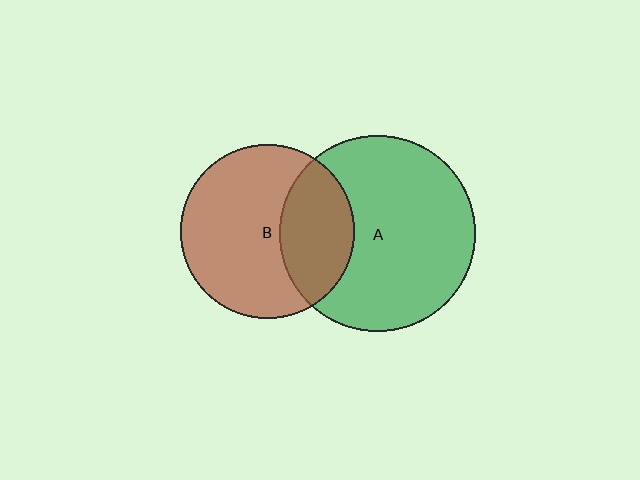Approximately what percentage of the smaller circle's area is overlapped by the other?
Approximately 35%.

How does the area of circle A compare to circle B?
Approximately 1.3 times.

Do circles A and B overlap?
Yes.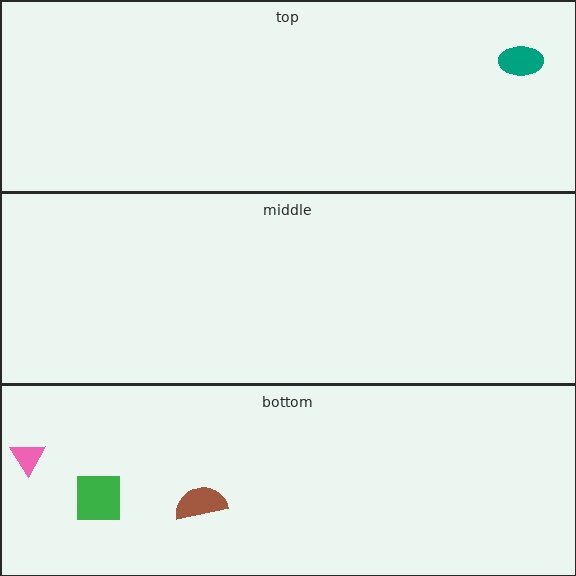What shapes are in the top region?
The teal ellipse.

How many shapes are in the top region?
1.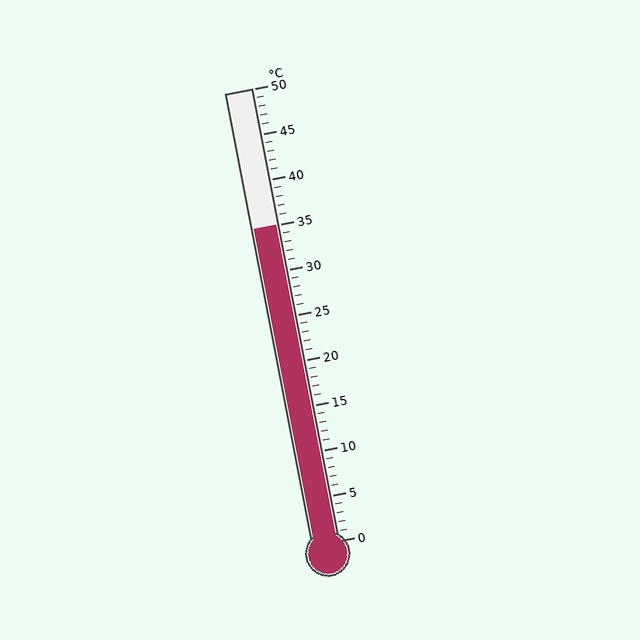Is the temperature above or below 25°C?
The temperature is above 25°C.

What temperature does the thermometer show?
The thermometer shows approximately 35°C.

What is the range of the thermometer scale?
The thermometer scale ranges from 0°C to 50°C.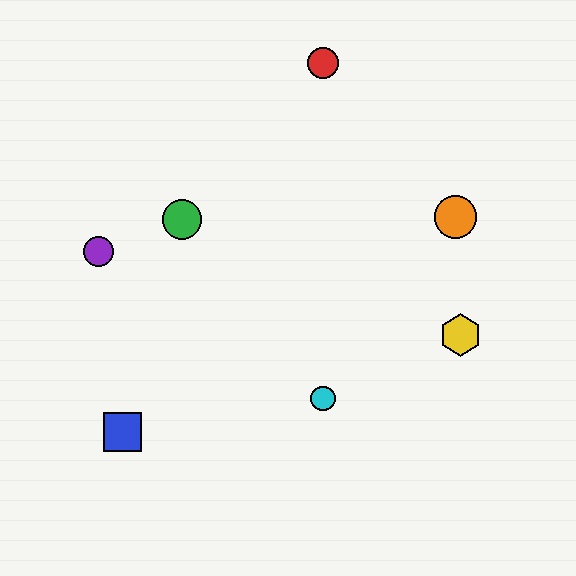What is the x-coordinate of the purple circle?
The purple circle is at x≈98.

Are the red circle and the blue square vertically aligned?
No, the red circle is at x≈323 and the blue square is at x≈122.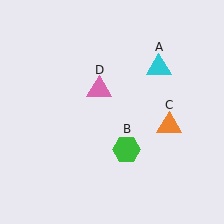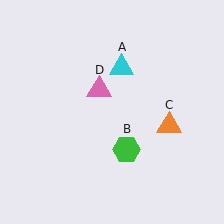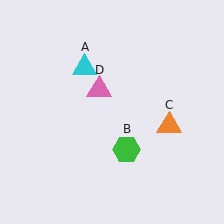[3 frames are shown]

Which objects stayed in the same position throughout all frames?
Green hexagon (object B) and orange triangle (object C) and pink triangle (object D) remained stationary.